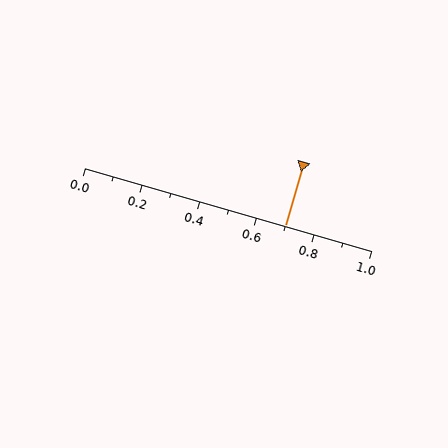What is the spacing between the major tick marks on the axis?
The major ticks are spaced 0.2 apart.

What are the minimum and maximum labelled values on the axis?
The axis runs from 0.0 to 1.0.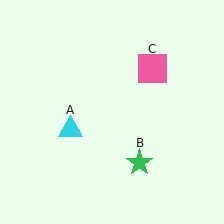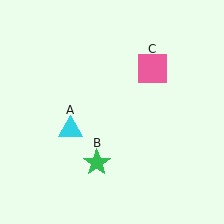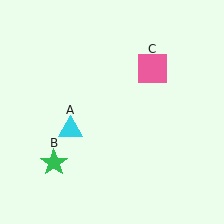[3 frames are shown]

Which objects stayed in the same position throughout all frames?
Cyan triangle (object A) and pink square (object C) remained stationary.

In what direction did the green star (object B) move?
The green star (object B) moved left.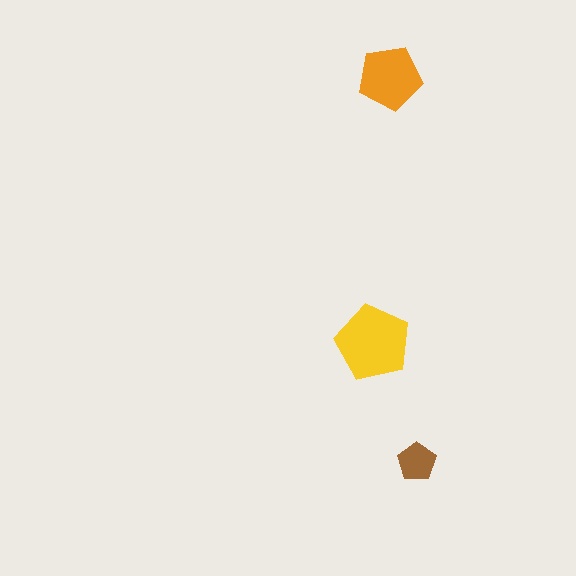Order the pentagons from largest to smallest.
the yellow one, the orange one, the brown one.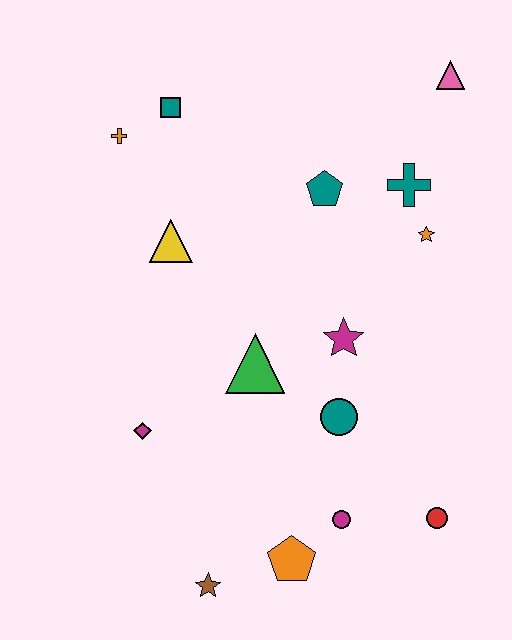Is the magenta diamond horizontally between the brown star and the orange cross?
Yes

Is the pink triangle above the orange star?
Yes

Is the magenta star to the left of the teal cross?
Yes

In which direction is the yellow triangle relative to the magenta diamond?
The yellow triangle is above the magenta diamond.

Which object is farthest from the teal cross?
The brown star is farthest from the teal cross.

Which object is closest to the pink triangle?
The teal cross is closest to the pink triangle.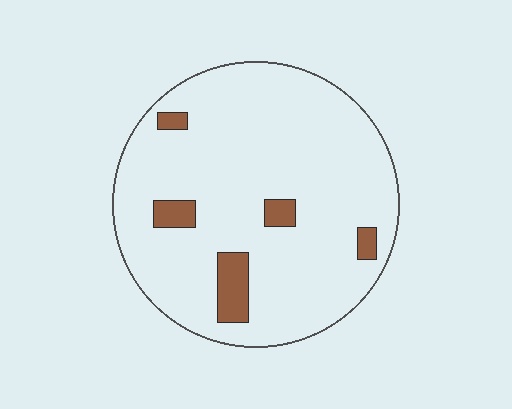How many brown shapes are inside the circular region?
5.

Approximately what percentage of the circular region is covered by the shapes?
Approximately 10%.